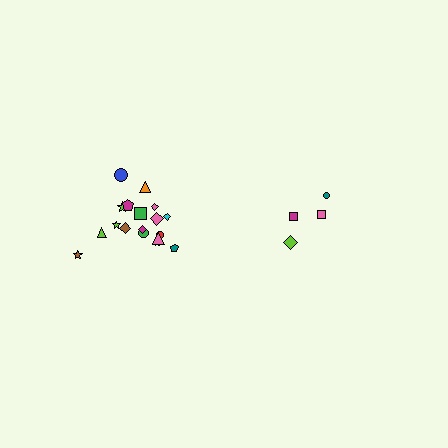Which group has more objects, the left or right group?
The left group.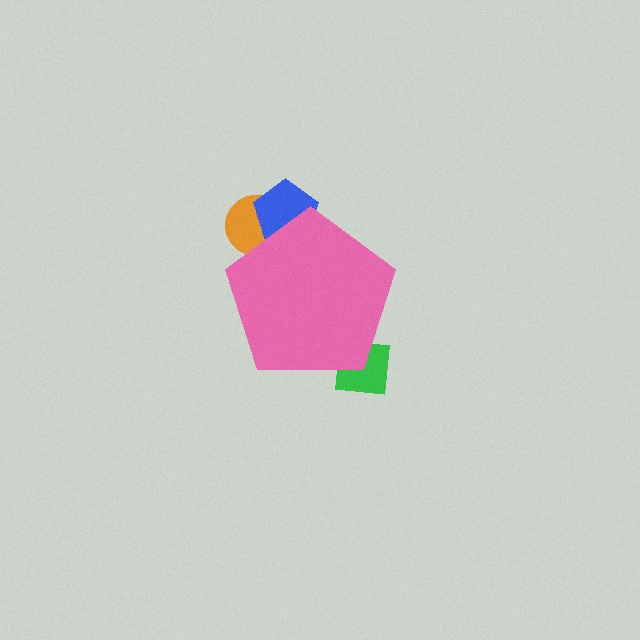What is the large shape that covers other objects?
A pink pentagon.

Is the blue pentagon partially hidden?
Yes, the blue pentagon is partially hidden behind the pink pentagon.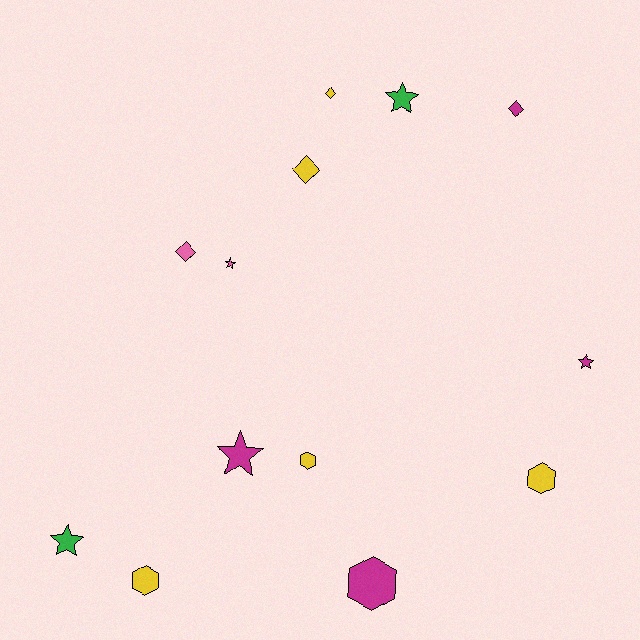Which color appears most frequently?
Yellow, with 5 objects.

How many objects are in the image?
There are 13 objects.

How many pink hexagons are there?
There are no pink hexagons.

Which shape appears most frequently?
Star, with 5 objects.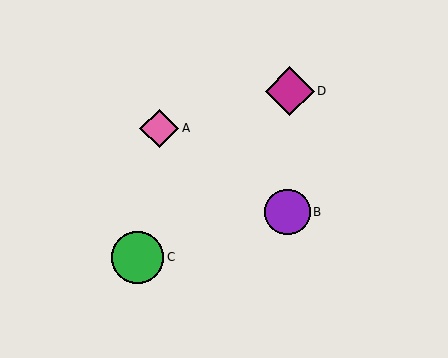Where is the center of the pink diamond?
The center of the pink diamond is at (159, 128).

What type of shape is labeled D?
Shape D is a magenta diamond.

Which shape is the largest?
The green circle (labeled C) is the largest.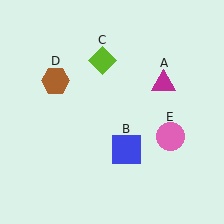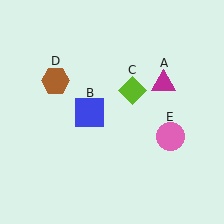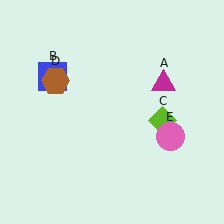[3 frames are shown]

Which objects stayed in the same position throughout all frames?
Magenta triangle (object A) and brown hexagon (object D) and pink circle (object E) remained stationary.